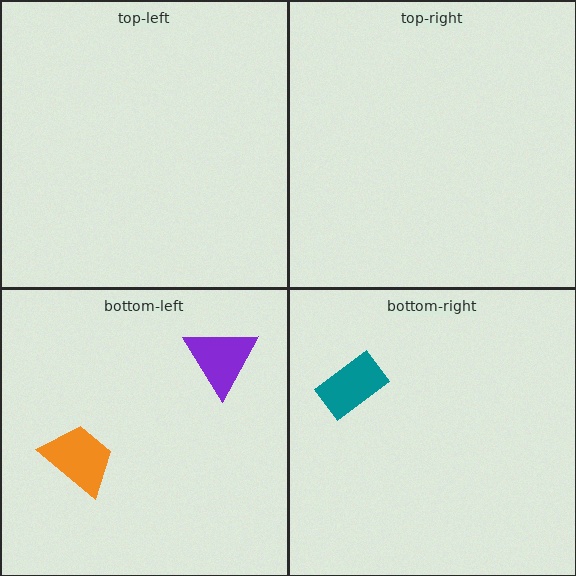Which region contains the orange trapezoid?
The bottom-left region.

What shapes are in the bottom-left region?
The orange trapezoid, the purple triangle.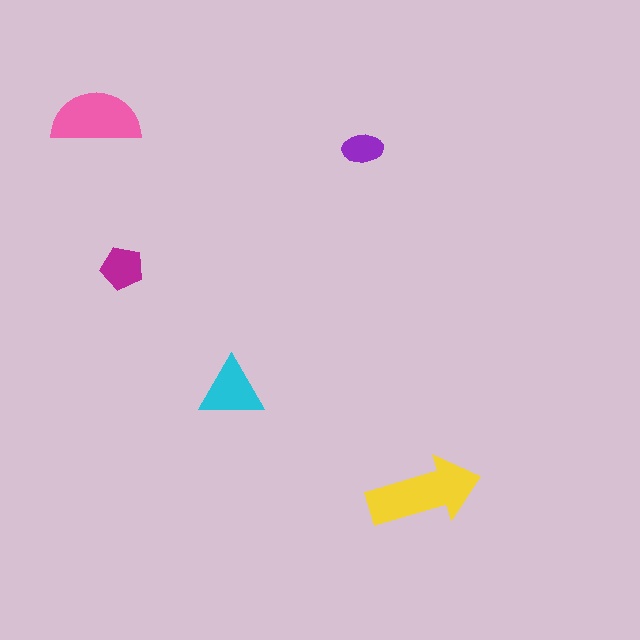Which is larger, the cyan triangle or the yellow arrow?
The yellow arrow.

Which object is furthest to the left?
The pink semicircle is leftmost.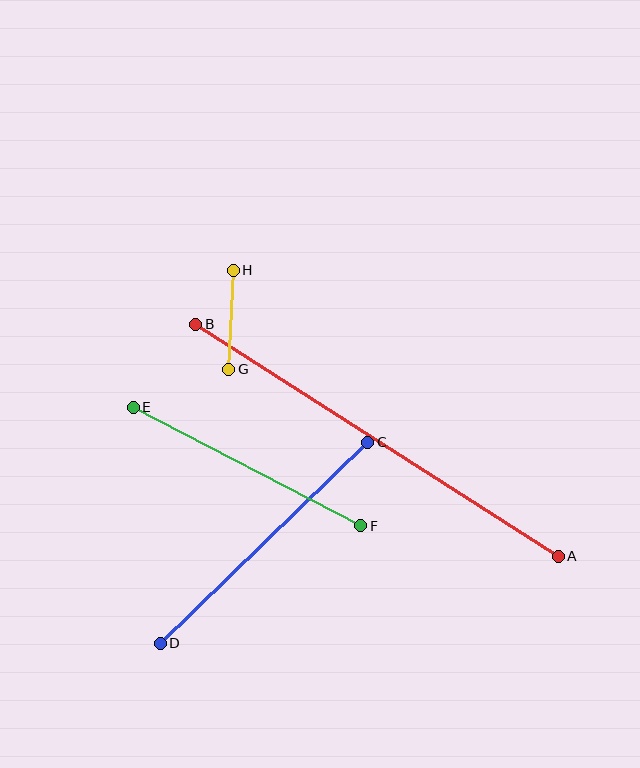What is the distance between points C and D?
The distance is approximately 289 pixels.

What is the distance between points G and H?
The distance is approximately 99 pixels.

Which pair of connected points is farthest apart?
Points A and B are farthest apart.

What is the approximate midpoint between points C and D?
The midpoint is at approximately (264, 543) pixels.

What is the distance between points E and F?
The distance is approximately 256 pixels.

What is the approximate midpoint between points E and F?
The midpoint is at approximately (247, 466) pixels.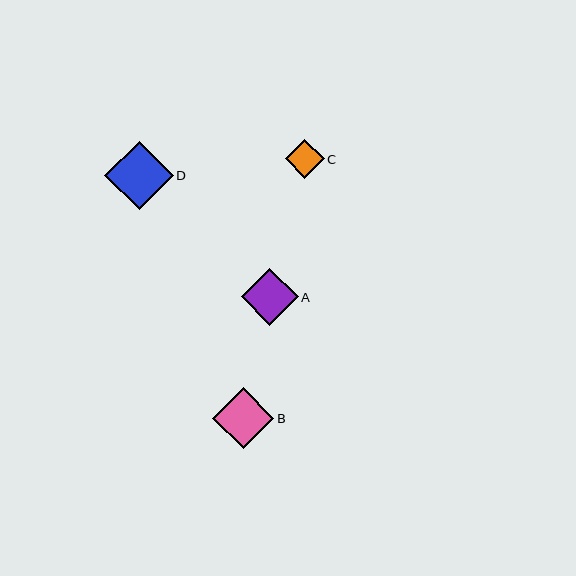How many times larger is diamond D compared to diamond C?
Diamond D is approximately 1.8 times the size of diamond C.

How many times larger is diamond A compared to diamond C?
Diamond A is approximately 1.5 times the size of diamond C.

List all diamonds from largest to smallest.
From largest to smallest: D, B, A, C.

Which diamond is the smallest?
Diamond C is the smallest with a size of approximately 39 pixels.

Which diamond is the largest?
Diamond D is the largest with a size of approximately 68 pixels.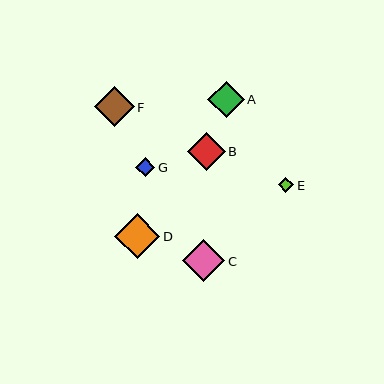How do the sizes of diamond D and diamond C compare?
Diamond D and diamond C are approximately the same size.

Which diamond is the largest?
Diamond D is the largest with a size of approximately 45 pixels.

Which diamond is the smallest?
Diamond E is the smallest with a size of approximately 15 pixels.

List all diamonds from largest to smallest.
From largest to smallest: D, C, F, B, A, G, E.